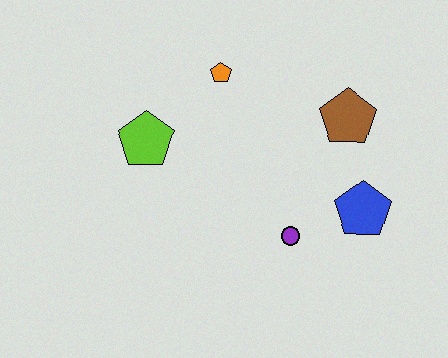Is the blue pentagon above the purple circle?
Yes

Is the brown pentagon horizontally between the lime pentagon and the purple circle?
No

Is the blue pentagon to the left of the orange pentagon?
No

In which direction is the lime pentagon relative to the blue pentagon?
The lime pentagon is to the left of the blue pentagon.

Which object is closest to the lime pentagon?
The orange pentagon is closest to the lime pentagon.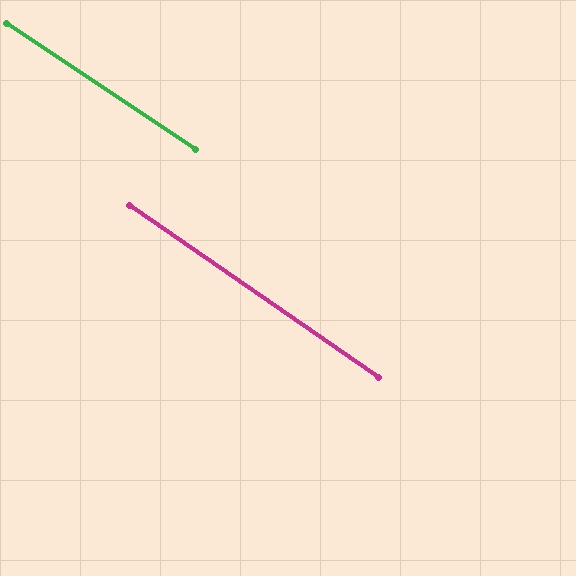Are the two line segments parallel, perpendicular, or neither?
Parallel — their directions differ by only 1.0°.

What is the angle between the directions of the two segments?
Approximately 1 degree.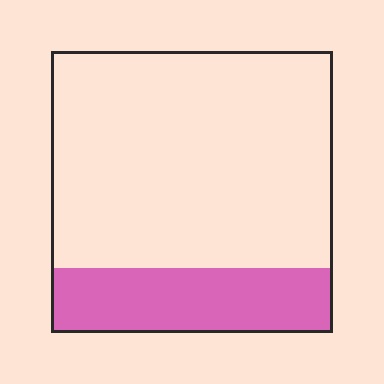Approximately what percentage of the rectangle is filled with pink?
Approximately 25%.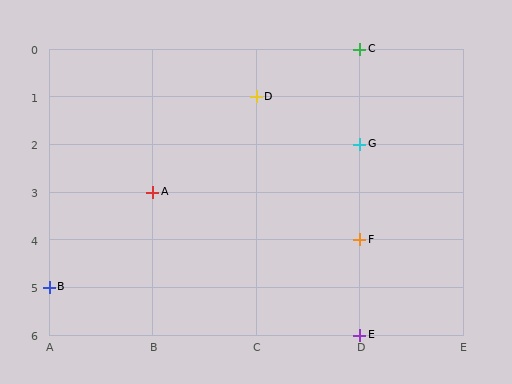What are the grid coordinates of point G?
Point G is at grid coordinates (D, 2).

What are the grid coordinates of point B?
Point B is at grid coordinates (A, 5).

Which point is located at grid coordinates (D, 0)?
Point C is at (D, 0).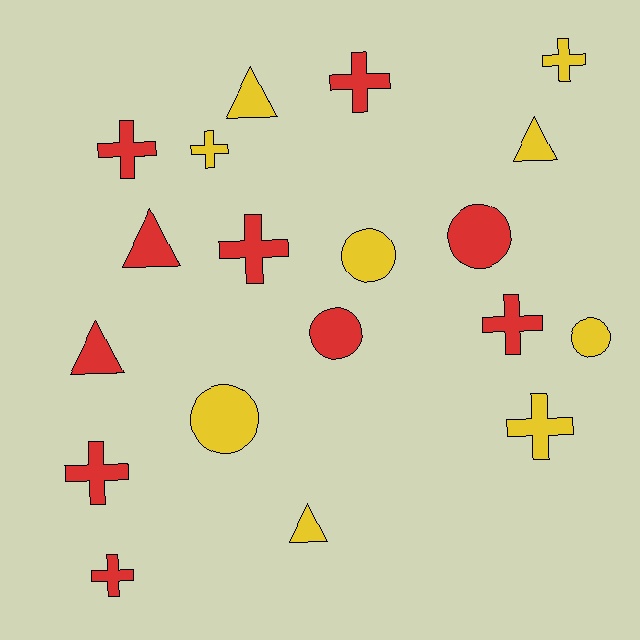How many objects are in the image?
There are 19 objects.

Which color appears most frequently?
Red, with 10 objects.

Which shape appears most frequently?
Cross, with 9 objects.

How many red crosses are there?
There are 6 red crosses.